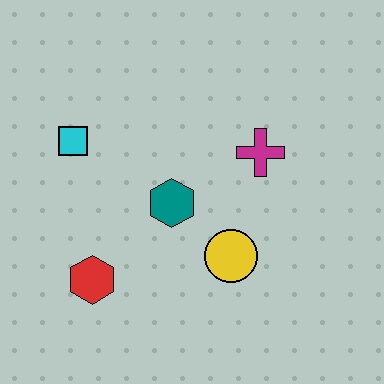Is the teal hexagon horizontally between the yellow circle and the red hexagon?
Yes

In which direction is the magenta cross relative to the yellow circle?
The magenta cross is above the yellow circle.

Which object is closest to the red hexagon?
The teal hexagon is closest to the red hexagon.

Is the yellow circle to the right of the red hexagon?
Yes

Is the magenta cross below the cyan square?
Yes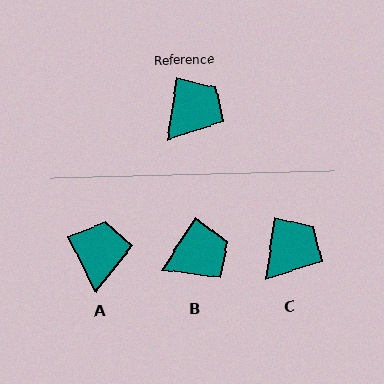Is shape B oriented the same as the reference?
No, it is off by about 25 degrees.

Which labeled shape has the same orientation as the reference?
C.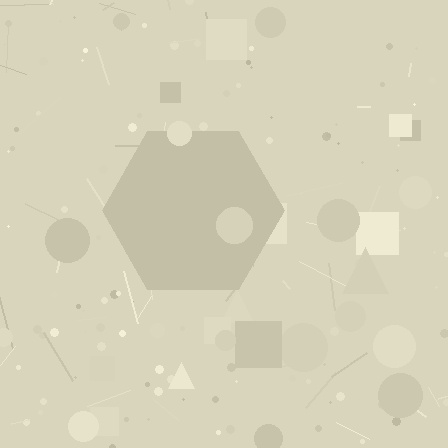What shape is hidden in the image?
A hexagon is hidden in the image.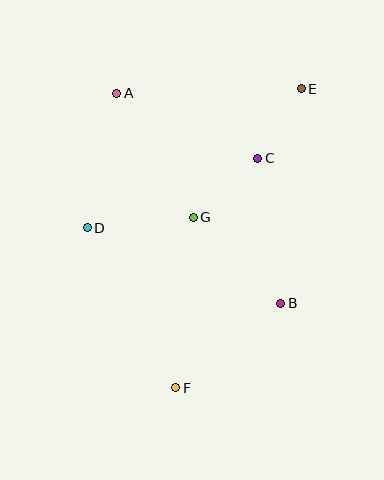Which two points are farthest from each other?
Points E and F are farthest from each other.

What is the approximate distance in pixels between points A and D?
The distance between A and D is approximately 138 pixels.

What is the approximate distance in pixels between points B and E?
The distance between B and E is approximately 216 pixels.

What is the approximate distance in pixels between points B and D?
The distance between B and D is approximately 208 pixels.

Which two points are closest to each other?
Points C and E are closest to each other.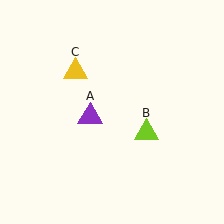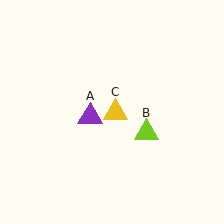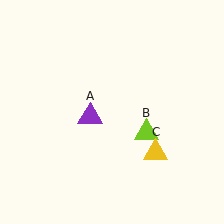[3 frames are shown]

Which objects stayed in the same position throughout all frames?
Purple triangle (object A) and lime triangle (object B) remained stationary.